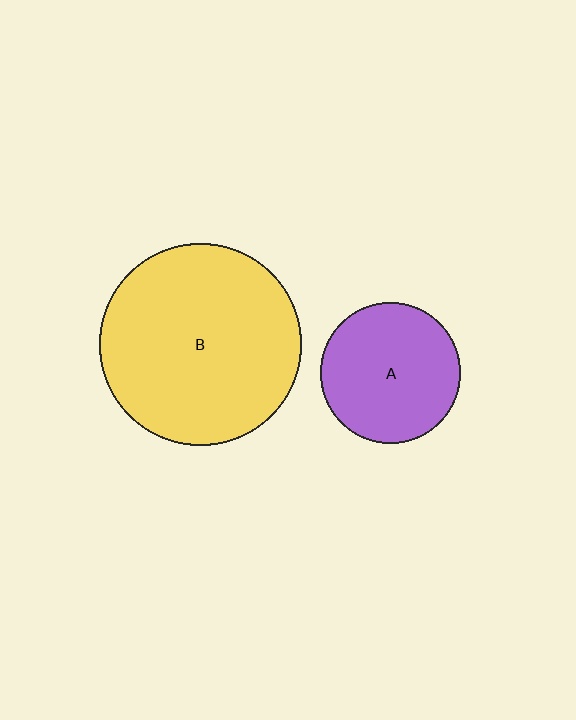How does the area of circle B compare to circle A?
Approximately 2.1 times.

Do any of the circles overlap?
No, none of the circles overlap.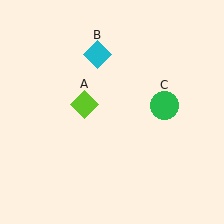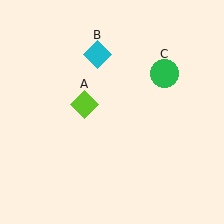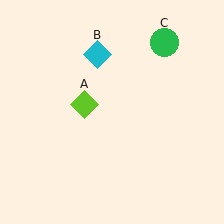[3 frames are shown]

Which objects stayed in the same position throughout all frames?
Lime diamond (object A) and cyan diamond (object B) remained stationary.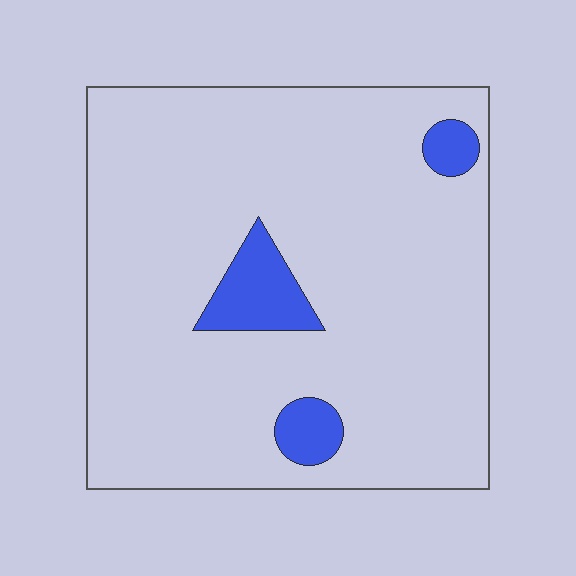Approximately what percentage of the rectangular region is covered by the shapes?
Approximately 10%.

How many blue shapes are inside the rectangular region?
3.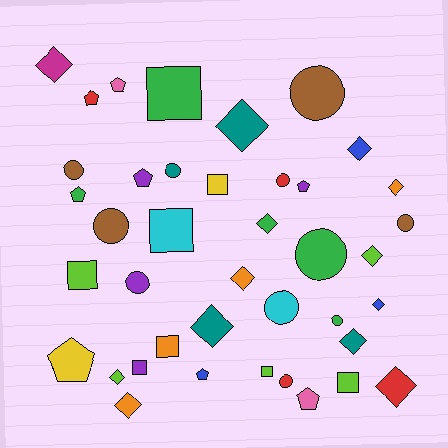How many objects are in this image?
There are 40 objects.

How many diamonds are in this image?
There are 13 diamonds.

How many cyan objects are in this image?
There are 2 cyan objects.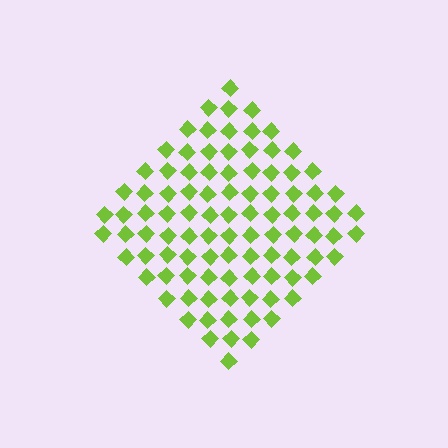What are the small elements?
The small elements are diamonds.